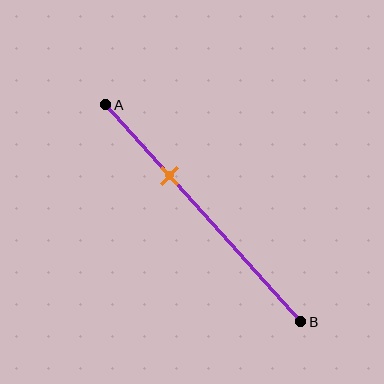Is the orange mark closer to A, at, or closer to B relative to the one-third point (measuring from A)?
The orange mark is approximately at the one-third point of segment AB.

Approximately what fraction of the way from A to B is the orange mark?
The orange mark is approximately 35% of the way from A to B.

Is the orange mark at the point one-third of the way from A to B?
Yes, the mark is approximately at the one-third point.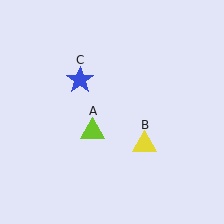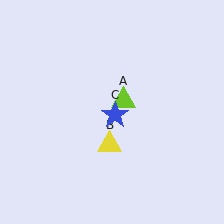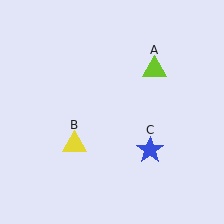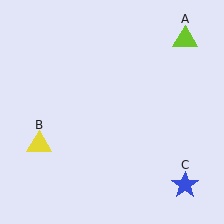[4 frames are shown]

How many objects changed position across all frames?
3 objects changed position: lime triangle (object A), yellow triangle (object B), blue star (object C).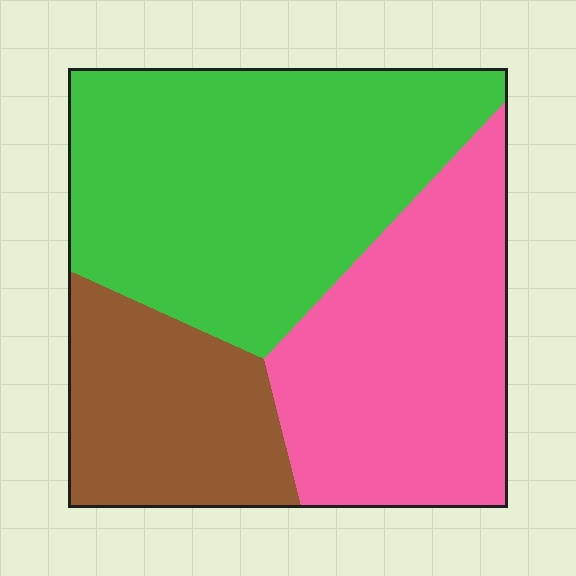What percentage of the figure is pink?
Pink takes up about one third (1/3) of the figure.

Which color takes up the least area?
Brown, at roughly 20%.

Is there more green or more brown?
Green.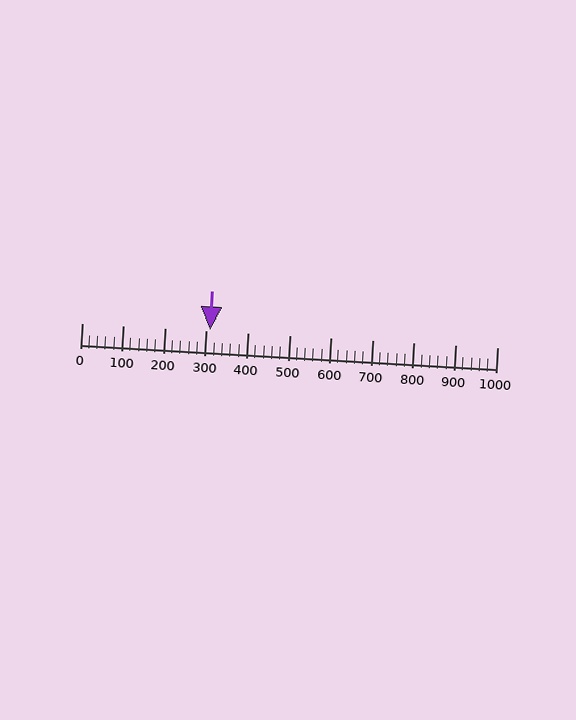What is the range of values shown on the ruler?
The ruler shows values from 0 to 1000.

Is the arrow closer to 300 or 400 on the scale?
The arrow is closer to 300.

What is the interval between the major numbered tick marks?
The major tick marks are spaced 100 units apart.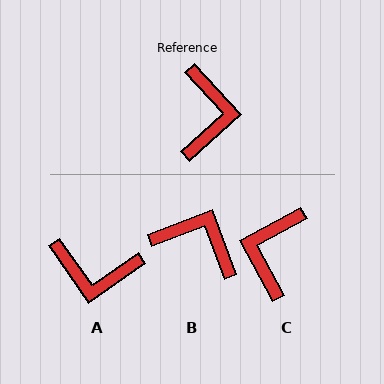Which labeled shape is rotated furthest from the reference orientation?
C, about 166 degrees away.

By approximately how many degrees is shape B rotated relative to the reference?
Approximately 68 degrees counter-clockwise.